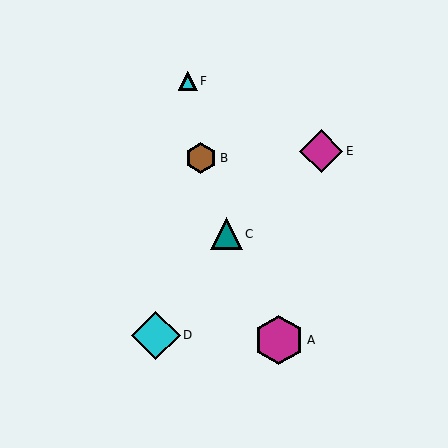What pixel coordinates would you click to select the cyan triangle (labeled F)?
Click at (188, 81) to select the cyan triangle F.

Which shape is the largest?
The magenta hexagon (labeled A) is the largest.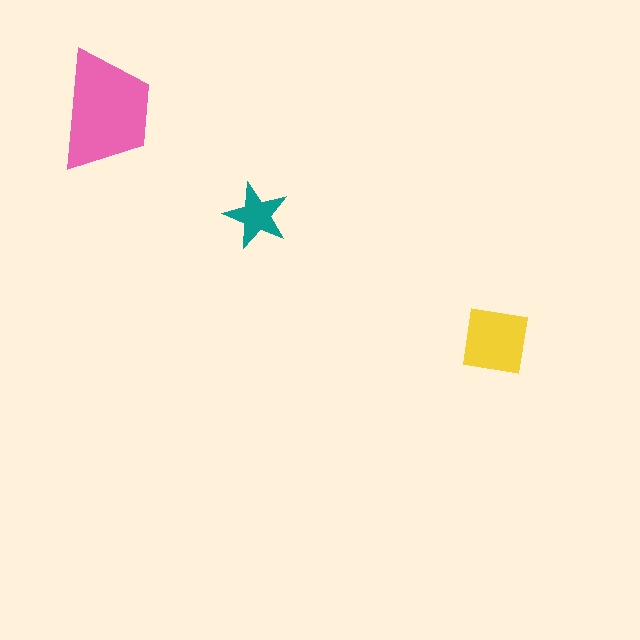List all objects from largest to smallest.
The pink trapezoid, the yellow square, the teal star.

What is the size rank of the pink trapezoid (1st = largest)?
1st.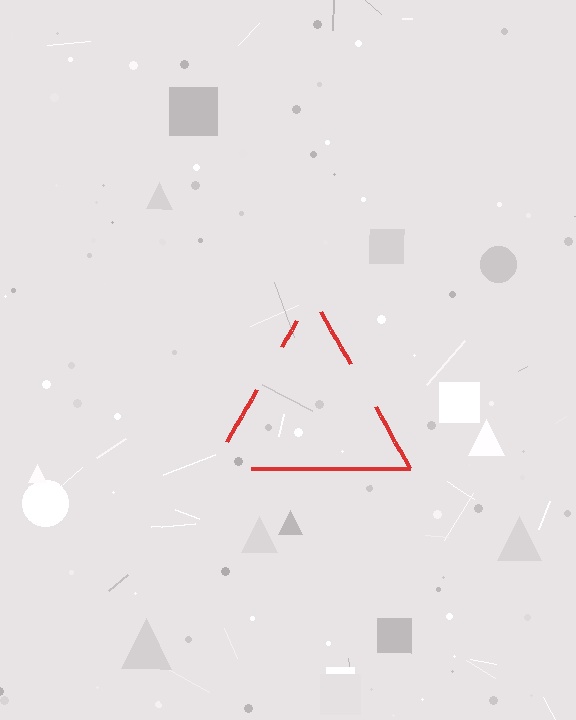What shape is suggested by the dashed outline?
The dashed outline suggests a triangle.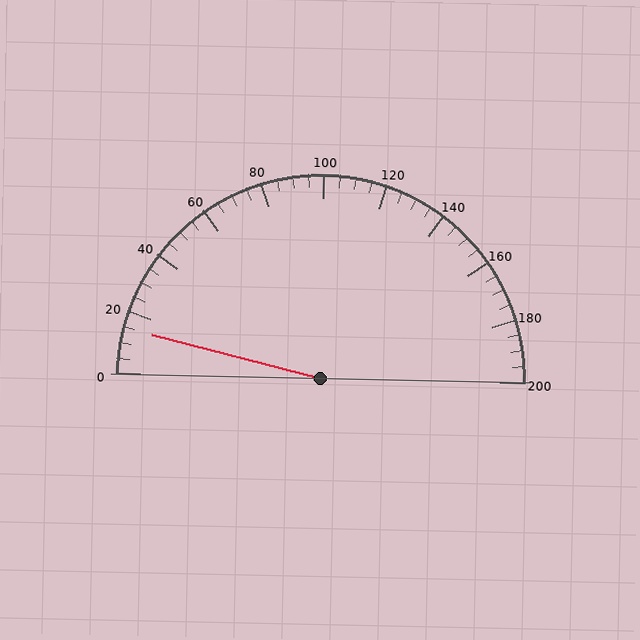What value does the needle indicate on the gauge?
The needle indicates approximately 15.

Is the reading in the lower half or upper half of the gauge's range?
The reading is in the lower half of the range (0 to 200).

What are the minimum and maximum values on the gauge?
The gauge ranges from 0 to 200.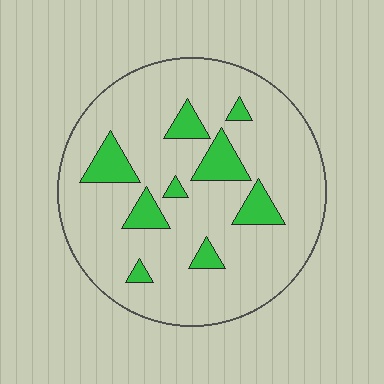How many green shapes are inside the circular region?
9.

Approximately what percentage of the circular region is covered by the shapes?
Approximately 15%.